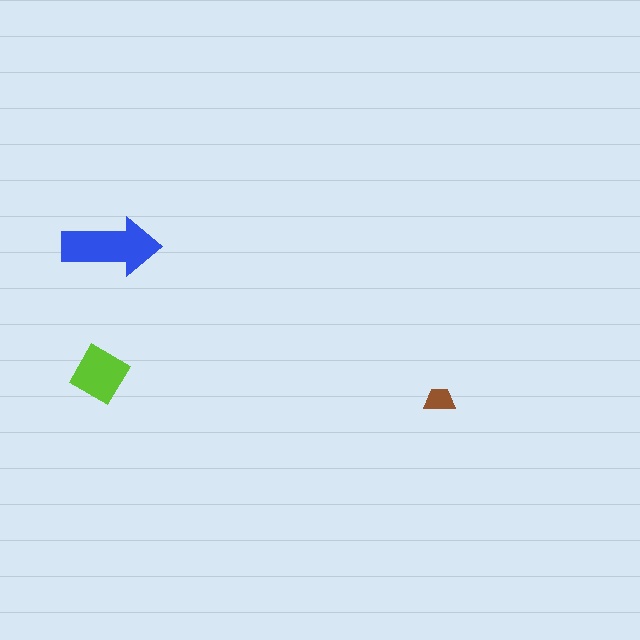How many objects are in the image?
There are 3 objects in the image.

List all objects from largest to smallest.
The blue arrow, the lime diamond, the brown trapezoid.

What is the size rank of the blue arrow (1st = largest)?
1st.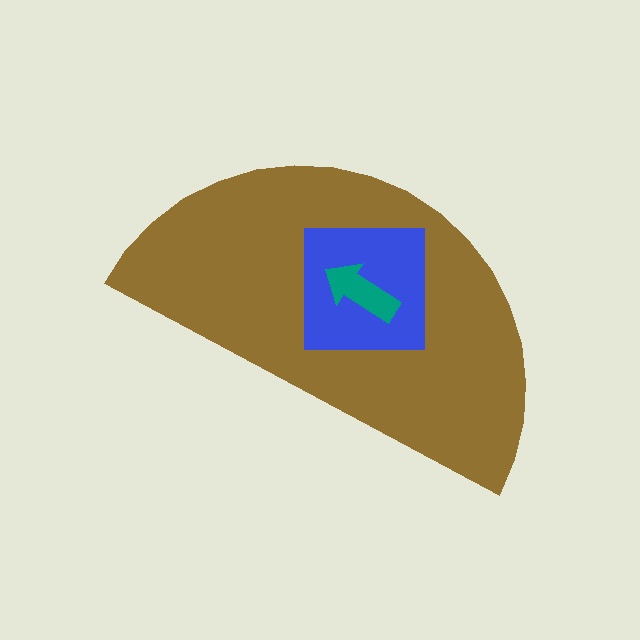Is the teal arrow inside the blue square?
Yes.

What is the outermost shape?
The brown semicircle.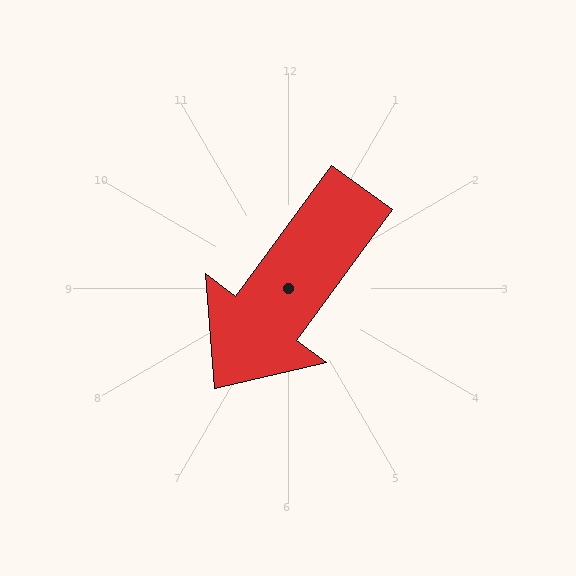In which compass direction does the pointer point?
Southwest.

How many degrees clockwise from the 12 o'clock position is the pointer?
Approximately 216 degrees.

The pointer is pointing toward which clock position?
Roughly 7 o'clock.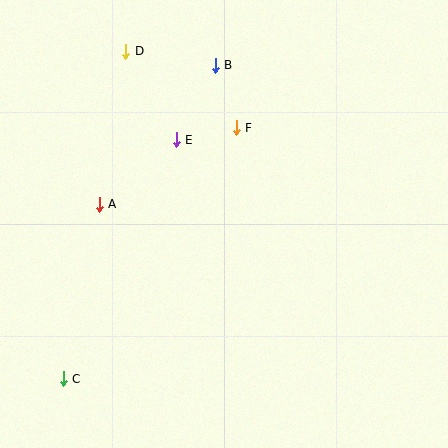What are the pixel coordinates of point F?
Point F is at (236, 128).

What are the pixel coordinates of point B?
Point B is at (215, 65).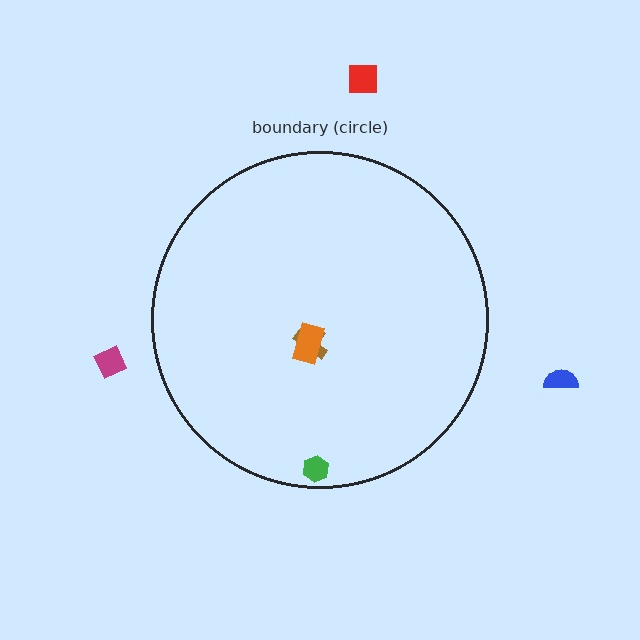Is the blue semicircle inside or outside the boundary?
Outside.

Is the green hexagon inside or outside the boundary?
Inside.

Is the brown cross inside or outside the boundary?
Inside.